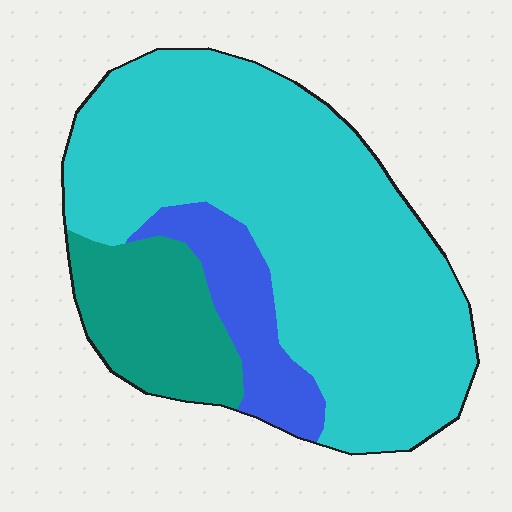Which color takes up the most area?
Cyan, at roughly 70%.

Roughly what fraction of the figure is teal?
Teal covers around 15% of the figure.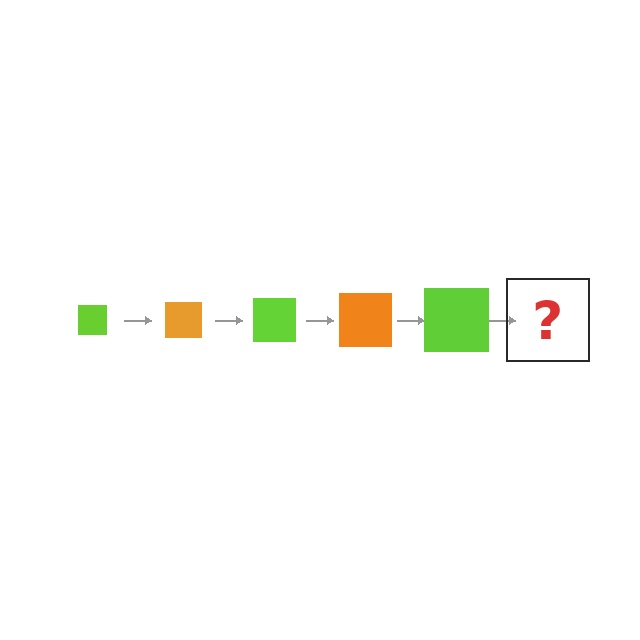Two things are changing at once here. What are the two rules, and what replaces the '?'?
The two rules are that the square grows larger each step and the color cycles through lime and orange. The '?' should be an orange square, larger than the previous one.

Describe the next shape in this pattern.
It should be an orange square, larger than the previous one.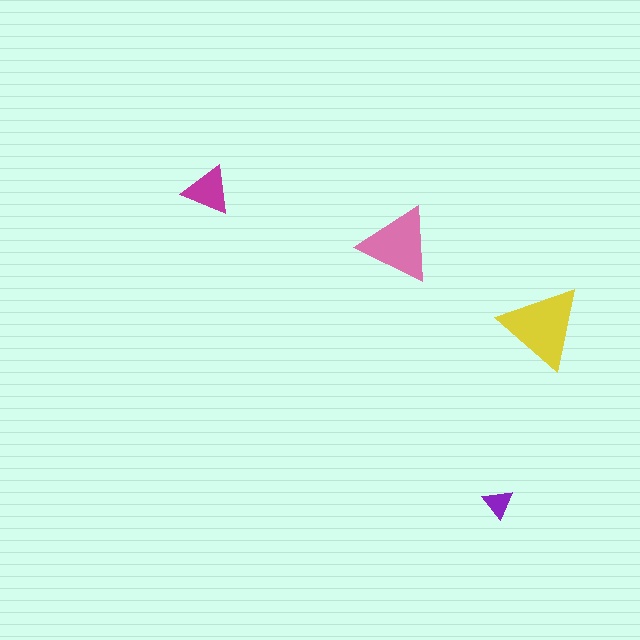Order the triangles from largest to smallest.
the yellow one, the pink one, the magenta one, the purple one.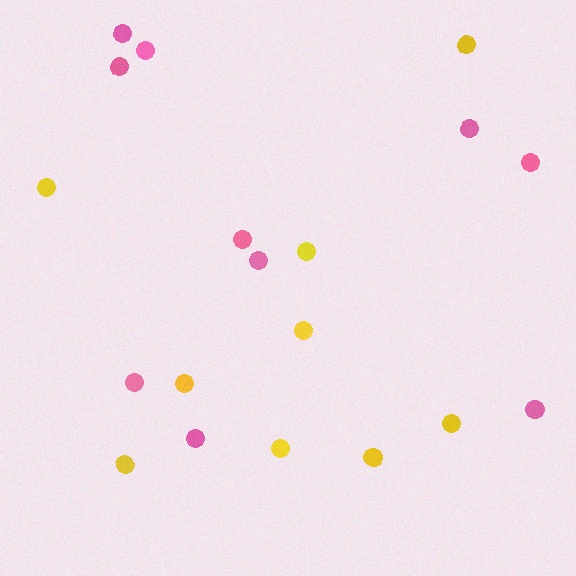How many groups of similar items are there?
There are 2 groups: one group of pink circles (10) and one group of yellow circles (9).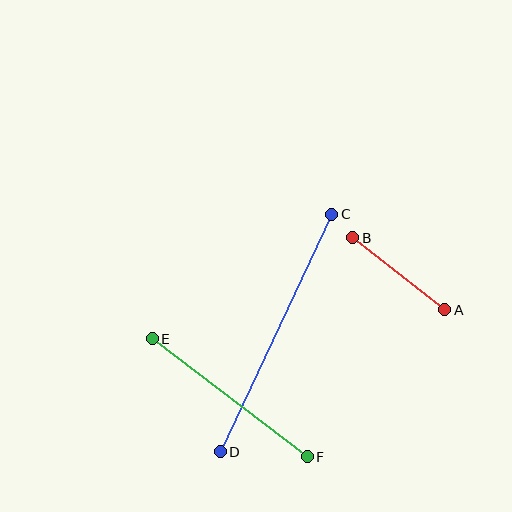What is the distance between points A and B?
The distance is approximately 117 pixels.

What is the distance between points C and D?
The distance is approximately 262 pixels.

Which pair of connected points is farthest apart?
Points C and D are farthest apart.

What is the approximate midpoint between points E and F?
The midpoint is at approximately (230, 398) pixels.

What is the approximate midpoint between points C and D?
The midpoint is at approximately (276, 333) pixels.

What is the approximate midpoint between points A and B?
The midpoint is at approximately (399, 274) pixels.